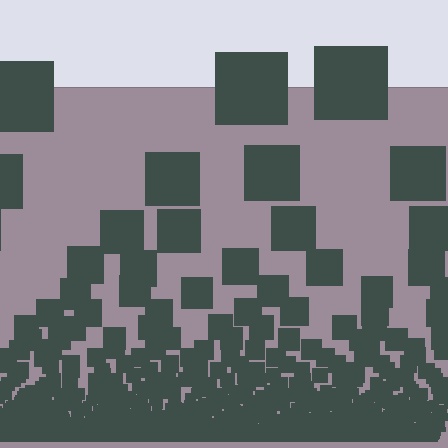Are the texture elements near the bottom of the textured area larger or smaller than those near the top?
Smaller. The gradient is inverted — elements near the bottom are smaller and denser.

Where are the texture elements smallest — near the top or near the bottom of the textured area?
Near the bottom.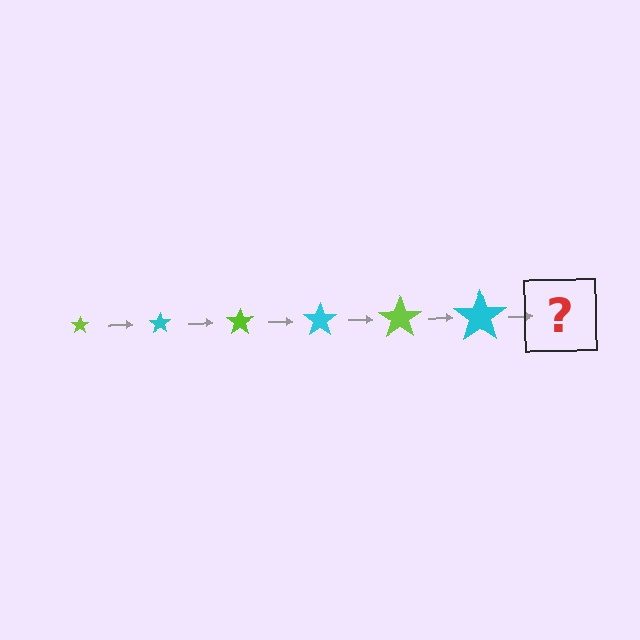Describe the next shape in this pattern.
It should be a lime star, larger than the previous one.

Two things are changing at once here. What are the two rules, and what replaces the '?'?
The two rules are that the star grows larger each step and the color cycles through lime and cyan. The '?' should be a lime star, larger than the previous one.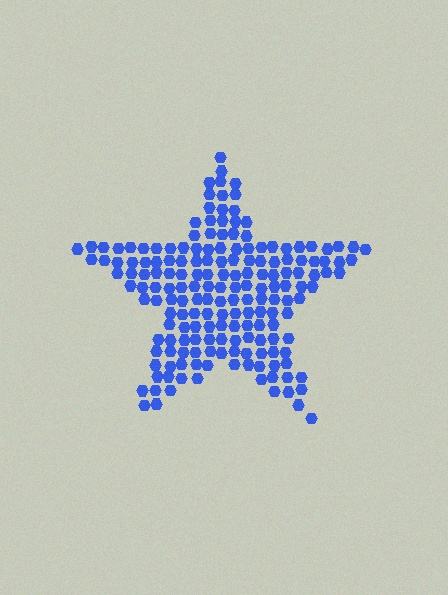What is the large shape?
The large shape is a star.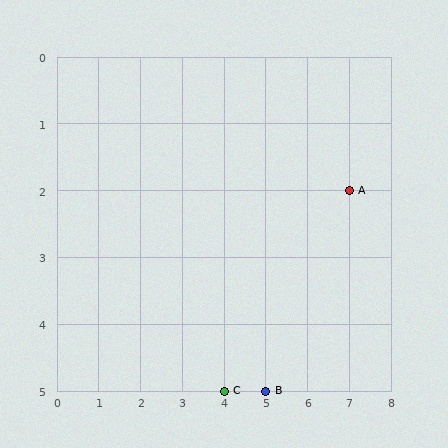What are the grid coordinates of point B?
Point B is at grid coordinates (5, 5).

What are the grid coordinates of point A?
Point A is at grid coordinates (7, 2).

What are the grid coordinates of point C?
Point C is at grid coordinates (4, 5).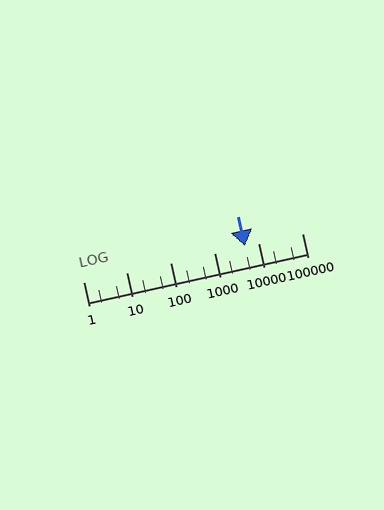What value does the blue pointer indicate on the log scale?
The pointer indicates approximately 5000.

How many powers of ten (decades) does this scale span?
The scale spans 5 decades, from 1 to 100000.